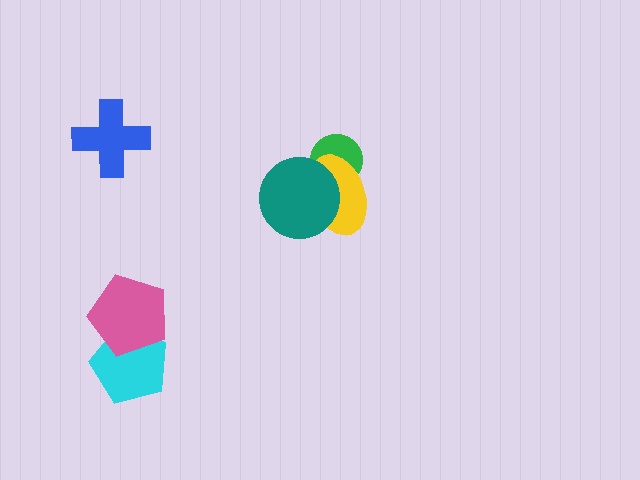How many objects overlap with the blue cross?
0 objects overlap with the blue cross.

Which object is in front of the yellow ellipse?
The teal circle is in front of the yellow ellipse.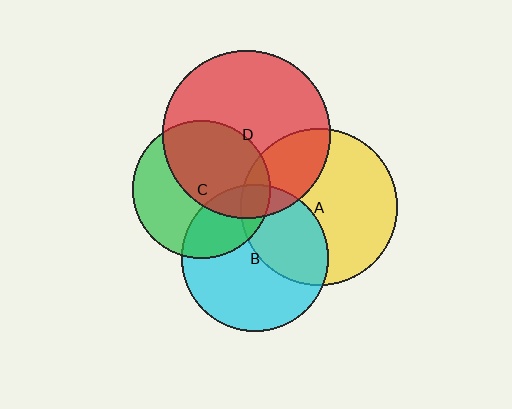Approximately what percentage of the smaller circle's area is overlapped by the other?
Approximately 50%.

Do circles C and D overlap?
Yes.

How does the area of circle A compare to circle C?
Approximately 1.3 times.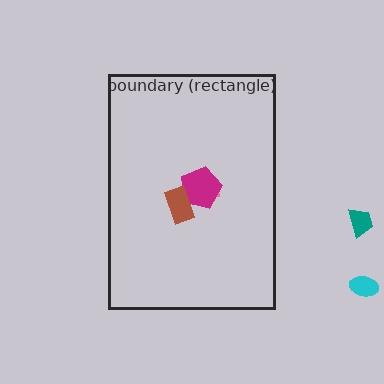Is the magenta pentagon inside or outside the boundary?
Inside.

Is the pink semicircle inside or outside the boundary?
Inside.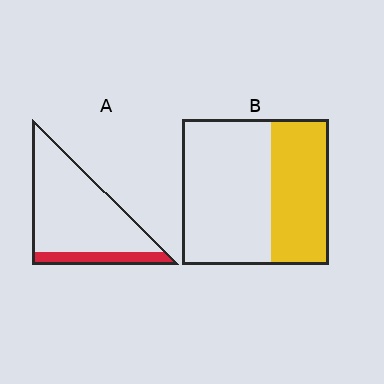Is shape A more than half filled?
No.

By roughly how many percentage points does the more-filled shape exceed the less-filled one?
By roughly 20 percentage points (B over A).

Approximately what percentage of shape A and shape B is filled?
A is approximately 15% and B is approximately 40%.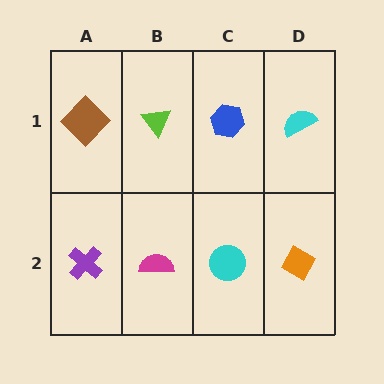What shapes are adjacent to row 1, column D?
An orange diamond (row 2, column D), a blue hexagon (row 1, column C).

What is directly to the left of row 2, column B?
A purple cross.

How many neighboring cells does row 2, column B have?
3.